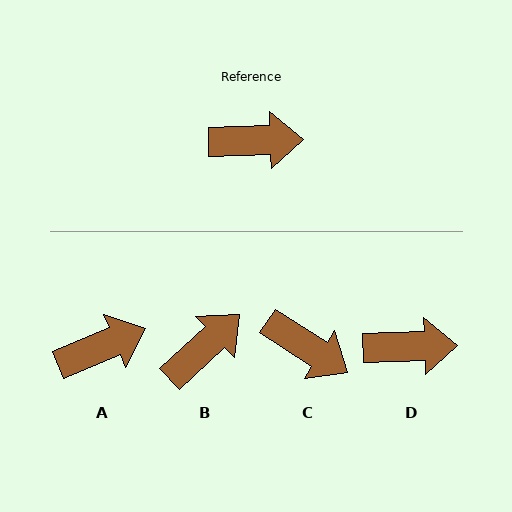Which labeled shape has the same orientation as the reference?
D.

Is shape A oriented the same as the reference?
No, it is off by about 21 degrees.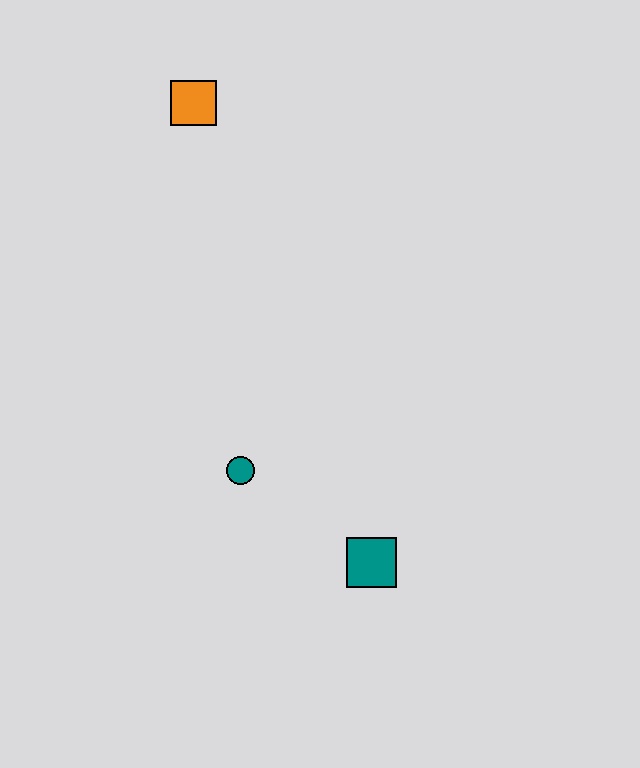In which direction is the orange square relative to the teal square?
The orange square is above the teal square.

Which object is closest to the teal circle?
The teal square is closest to the teal circle.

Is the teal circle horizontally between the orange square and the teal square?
Yes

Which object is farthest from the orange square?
The teal square is farthest from the orange square.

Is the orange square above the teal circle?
Yes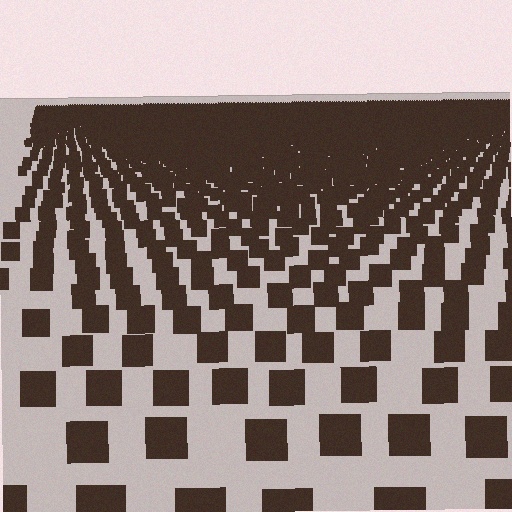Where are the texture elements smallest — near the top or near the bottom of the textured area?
Near the top.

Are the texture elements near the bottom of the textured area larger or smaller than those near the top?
Larger. Near the bottom, elements are closer to the viewer and appear at a bigger on-screen size.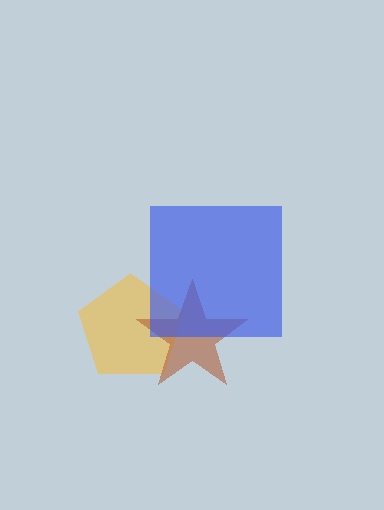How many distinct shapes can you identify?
There are 3 distinct shapes: a yellow pentagon, a brown star, a blue square.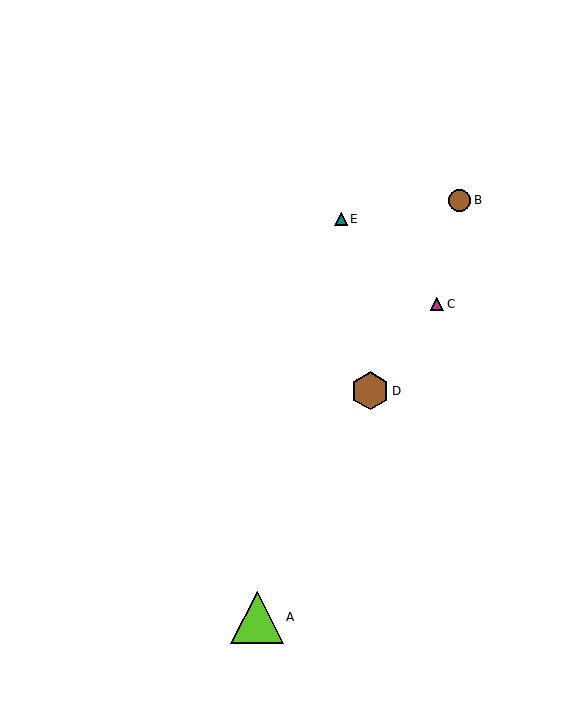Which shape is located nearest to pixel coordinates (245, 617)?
The lime triangle (labeled A) at (257, 617) is nearest to that location.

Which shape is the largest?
The lime triangle (labeled A) is the largest.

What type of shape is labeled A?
Shape A is a lime triangle.